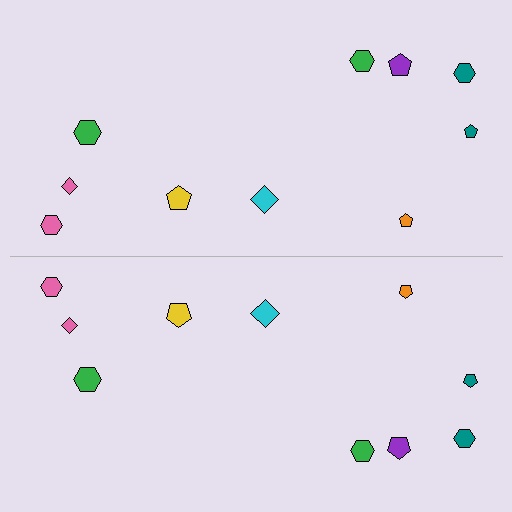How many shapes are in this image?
There are 20 shapes in this image.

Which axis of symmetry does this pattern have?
The pattern has a horizontal axis of symmetry running through the center of the image.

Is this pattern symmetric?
Yes, this pattern has bilateral (reflection) symmetry.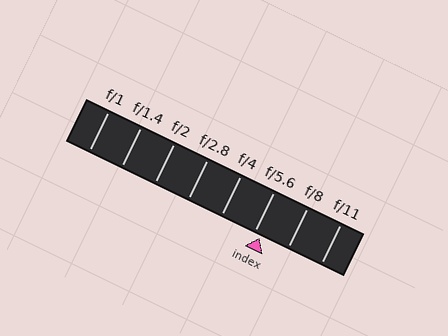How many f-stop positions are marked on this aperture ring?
There are 8 f-stop positions marked.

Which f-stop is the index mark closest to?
The index mark is closest to f/5.6.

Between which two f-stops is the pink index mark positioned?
The index mark is between f/5.6 and f/8.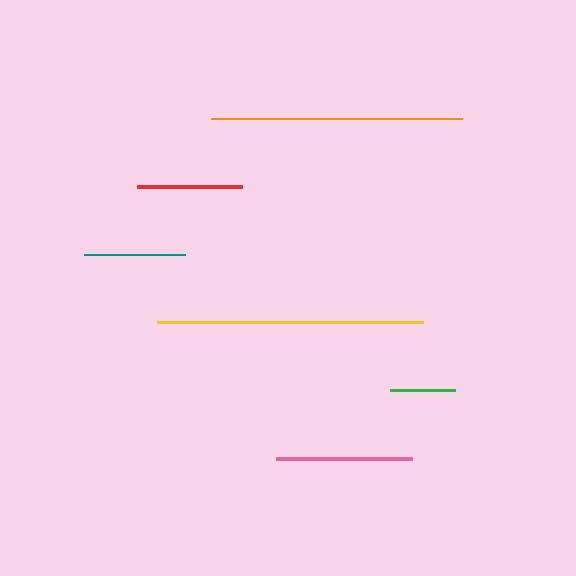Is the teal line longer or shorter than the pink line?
The pink line is longer than the teal line.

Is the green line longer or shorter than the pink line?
The pink line is longer than the green line.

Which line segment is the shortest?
The green line is the shortest at approximately 65 pixels.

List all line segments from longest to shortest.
From longest to shortest: yellow, orange, pink, red, teal, green.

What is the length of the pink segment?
The pink segment is approximately 136 pixels long.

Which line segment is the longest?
The yellow line is the longest at approximately 266 pixels.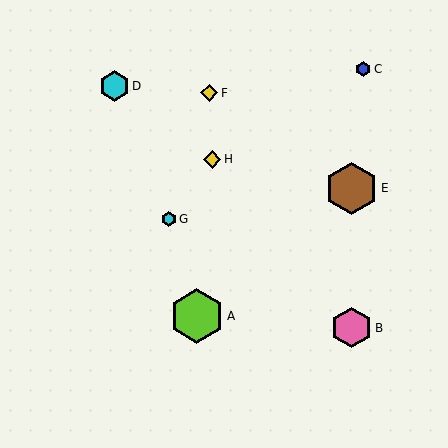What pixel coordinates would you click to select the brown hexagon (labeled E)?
Click at (351, 188) to select the brown hexagon E.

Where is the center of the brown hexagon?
The center of the brown hexagon is at (351, 188).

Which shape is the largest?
The lime hexagon (labeled A) is the largest.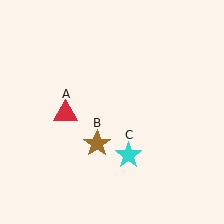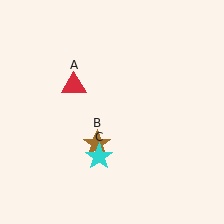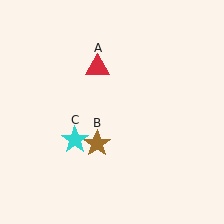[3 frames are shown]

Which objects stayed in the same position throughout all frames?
Brown star (object B) remained stationary.